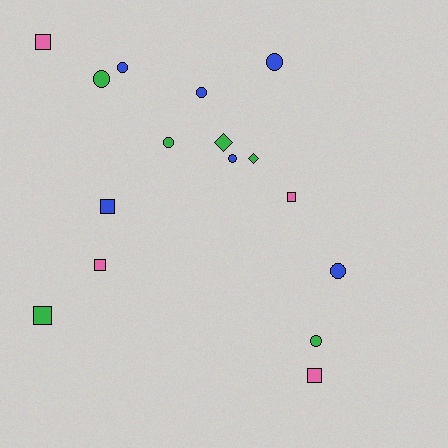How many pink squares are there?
There are 4 pink squares.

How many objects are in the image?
There are 16 objects.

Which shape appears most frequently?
Circle, with 8 objects.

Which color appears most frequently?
Blue, with 6 objects.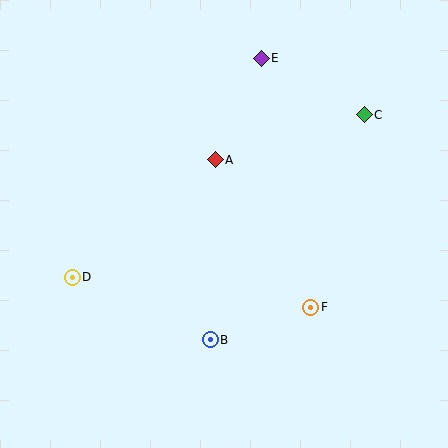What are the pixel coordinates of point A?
Point A is at (215, 160).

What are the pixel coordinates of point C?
Point C is at (364, 115).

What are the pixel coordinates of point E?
Point E is at (261, 58).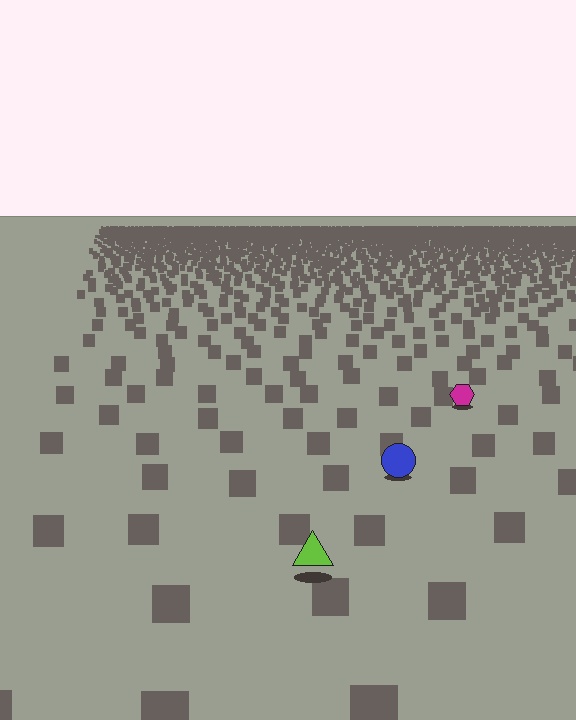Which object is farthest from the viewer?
The magenta hexagon is farthest from the viewer. It appears smaller and the ground texture around it is denser.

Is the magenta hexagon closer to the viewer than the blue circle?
No. The blue circle is closer — you can tell from the texture gradient: the ground texture is coarser near it.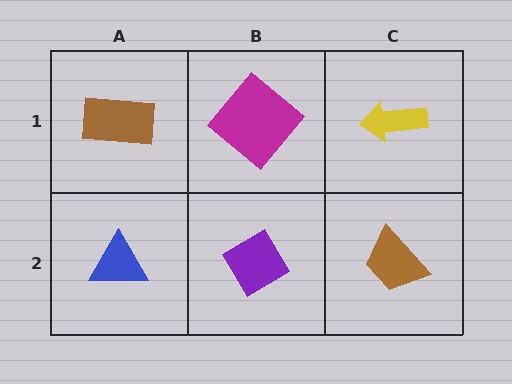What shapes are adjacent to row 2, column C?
A yellow arrow (row 1, column C), a purple diamond (row 2, column B).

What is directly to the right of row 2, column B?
A brown trapezoid.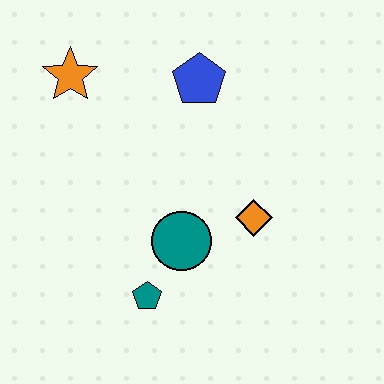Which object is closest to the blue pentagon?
The orange star is closest to the blue pentagon.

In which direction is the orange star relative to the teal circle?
The orange star is above the teal circle.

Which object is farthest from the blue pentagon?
The teal pentagon is farthest from the blue pentagon.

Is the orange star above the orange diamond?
Yes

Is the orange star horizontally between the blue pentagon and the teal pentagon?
No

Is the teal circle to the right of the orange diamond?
No